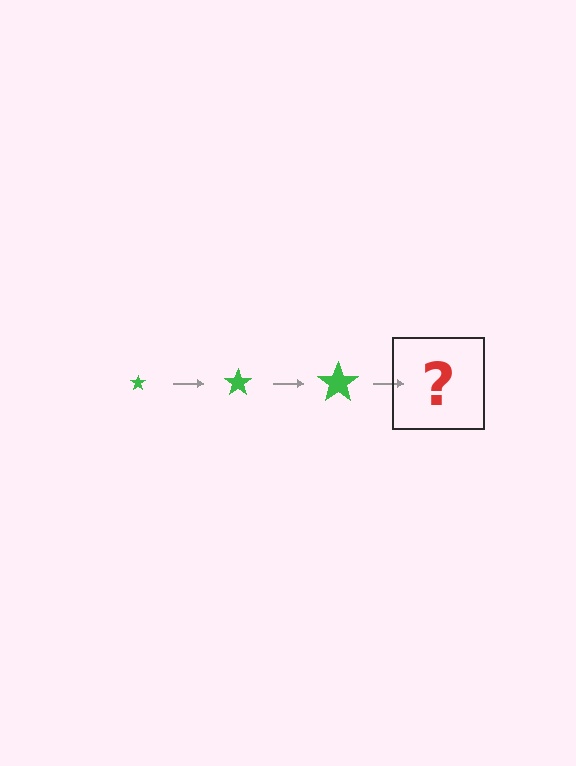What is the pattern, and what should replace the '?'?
The pattern is that the star gets progressively larger each step. The '?' should be a green star, larger than the previous one.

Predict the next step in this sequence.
The next step is a green star, larger than the previous one.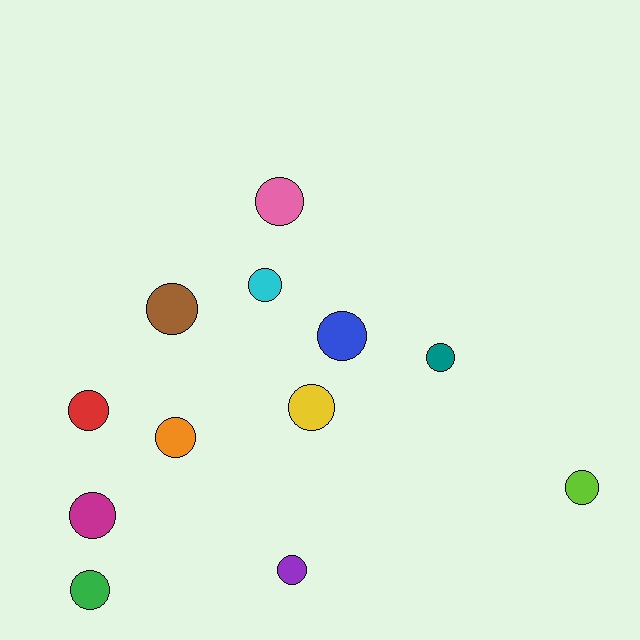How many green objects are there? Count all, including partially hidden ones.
There is 1 green object.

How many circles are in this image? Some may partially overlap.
There are 12 circles.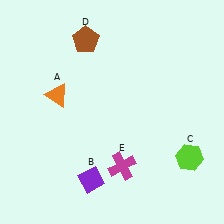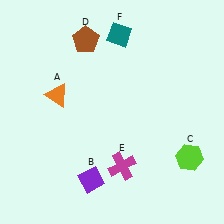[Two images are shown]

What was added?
A teal diamond (F) was added in Image 2.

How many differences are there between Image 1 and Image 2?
There is 1 difference between the two images.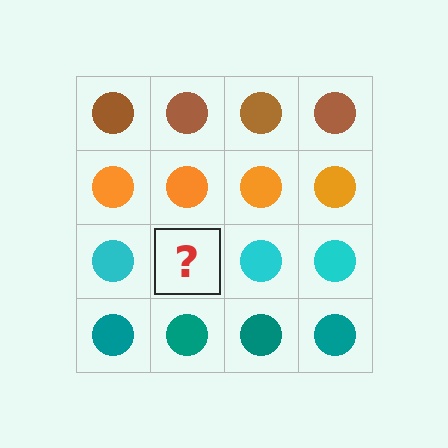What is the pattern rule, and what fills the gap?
The rule is that each row has a consistent color. The gap should be filled with a cyan circle.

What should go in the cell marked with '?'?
The missing cell should contain a cyan circle.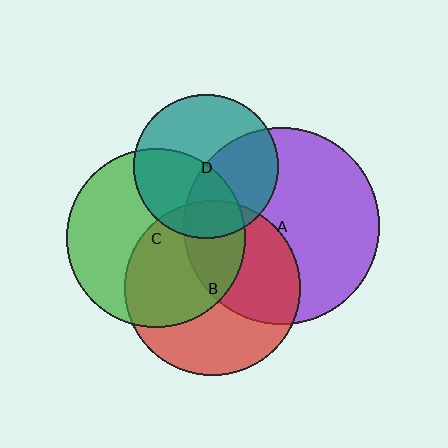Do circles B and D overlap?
Yes.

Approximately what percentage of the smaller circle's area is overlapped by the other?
Approximately 15%.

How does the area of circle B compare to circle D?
Approximately 1.5 times.